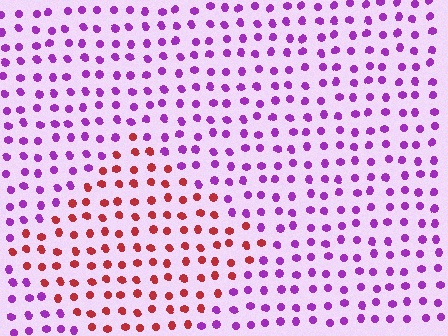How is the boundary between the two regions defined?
The boundary is defined purely by a slight shift in hue (about 66 degrees). Spacing, size, and orientation are identical on both sides.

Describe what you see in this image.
The image is filled with small purple elements in a uniform arrangement. A diamond-shaped region is visible where the elements are tinted to a slightly different hue, forming a subtle color boundary.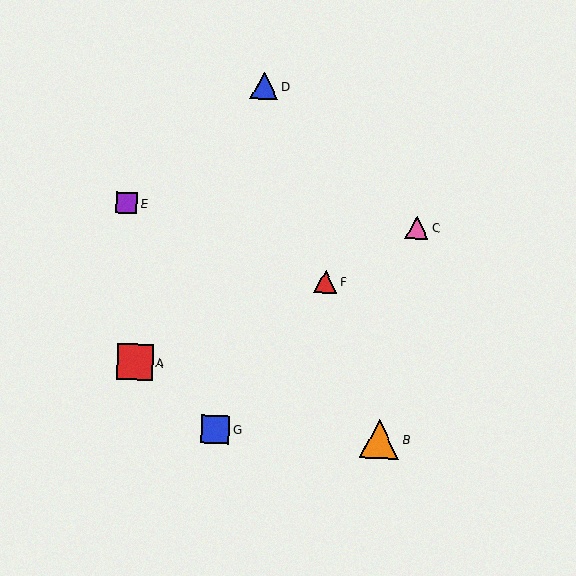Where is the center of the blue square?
The center of the blue square is at (215, 429).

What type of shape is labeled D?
Shape D is a blue triangle.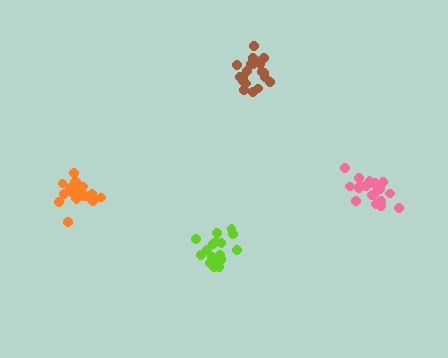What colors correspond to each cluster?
The clusters are colored: brown, pink, orange, lime.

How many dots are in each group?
Group 1: 20 dots, Group 2: 20 dots, Group 3: 20 dots, Group 4: 21 dots (81 total).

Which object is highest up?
The brown cluster is topmost.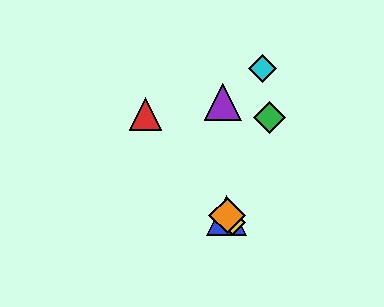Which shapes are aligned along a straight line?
The red triangle, the blue triangle, the yellow diamond, the orange diamond are aligned along a straight line.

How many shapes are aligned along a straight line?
4 shapes (the red triangle, the blue triangle, the yellow diamond, the orange diamond) are aligned along a straight line.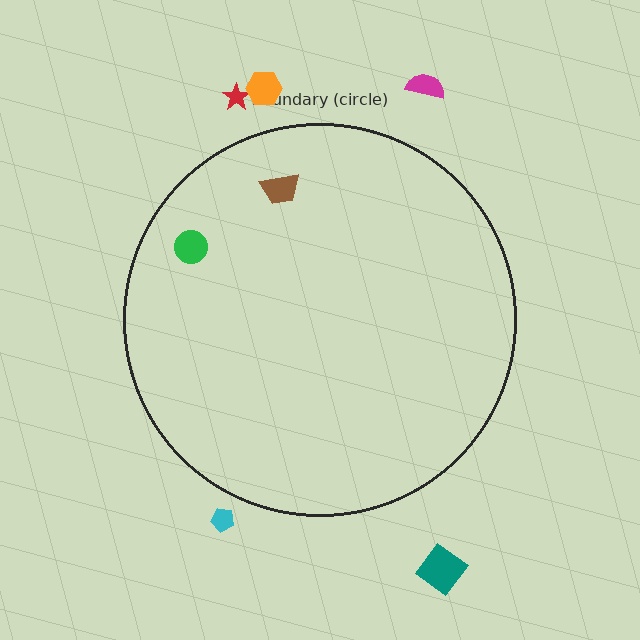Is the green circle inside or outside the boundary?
Inside.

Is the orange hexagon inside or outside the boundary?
Outside.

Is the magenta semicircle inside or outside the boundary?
Outside.